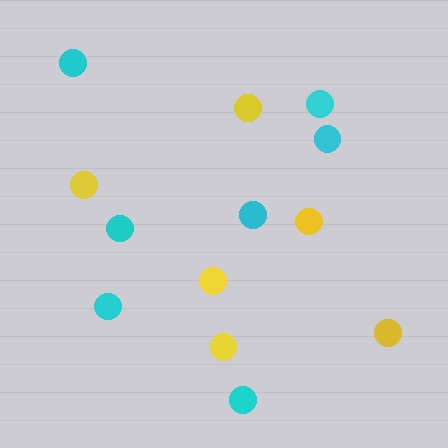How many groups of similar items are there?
There are 2 groups: one group of yellow circles (6) and one group of cyan circles (7).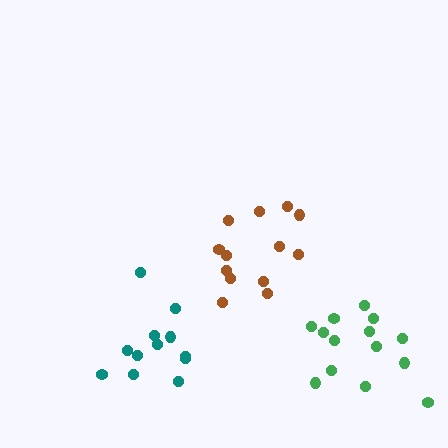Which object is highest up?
The brown cluster is topmost.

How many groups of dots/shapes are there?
There are 3 groups.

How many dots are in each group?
Group 1: 14 dots, Group 2: 13 dots, Group 3: 12 dots (39 total).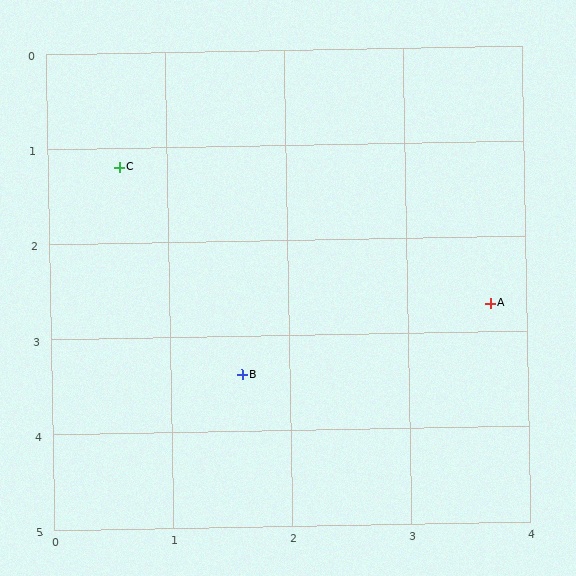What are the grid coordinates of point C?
Point C is at approximately (0.6, 1.2).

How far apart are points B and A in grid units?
Points B and A are about 2.2 grid units apart.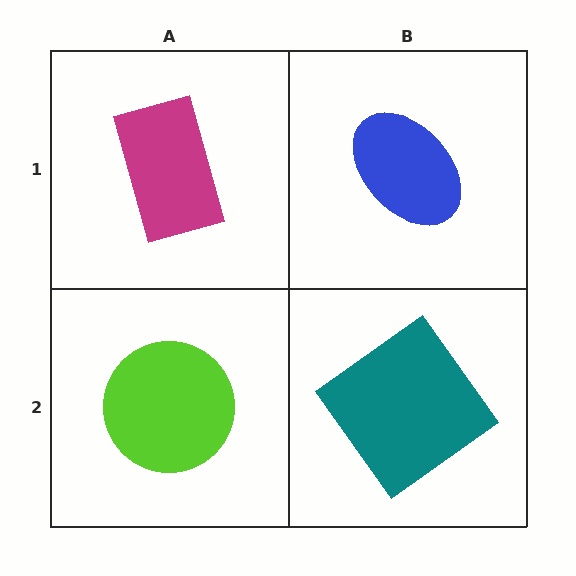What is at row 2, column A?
A lime circle.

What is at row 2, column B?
A teal diamond.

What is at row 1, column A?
A magenta rectangle.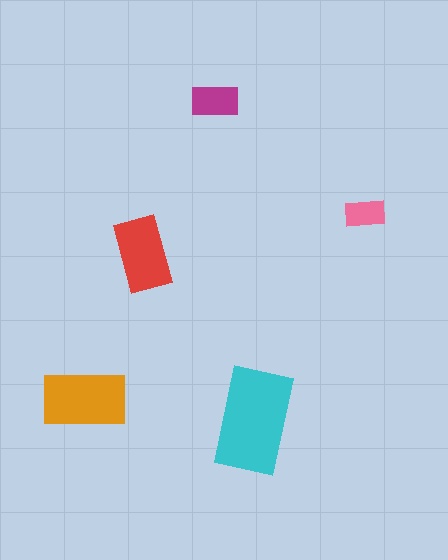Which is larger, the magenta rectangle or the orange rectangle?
The orange one.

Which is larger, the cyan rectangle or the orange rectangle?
The cyan one.